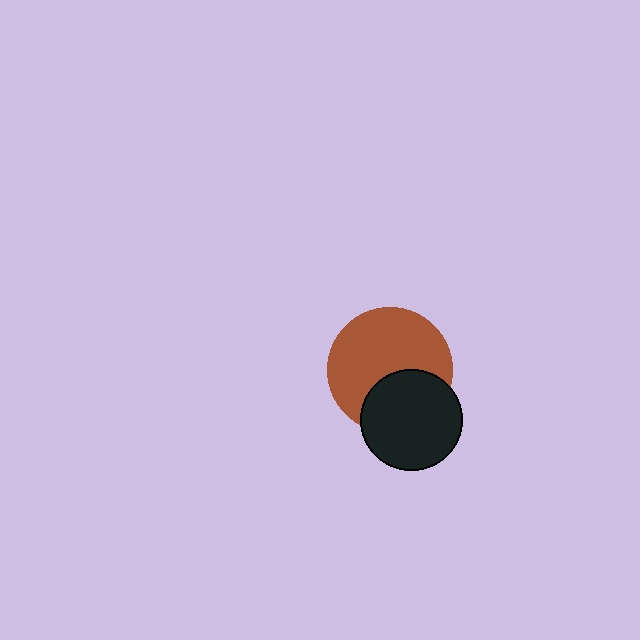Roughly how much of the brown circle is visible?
Most of it is visible (roughly 66%).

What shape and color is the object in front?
The object in front is a black circle.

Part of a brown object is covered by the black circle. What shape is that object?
It is a circle.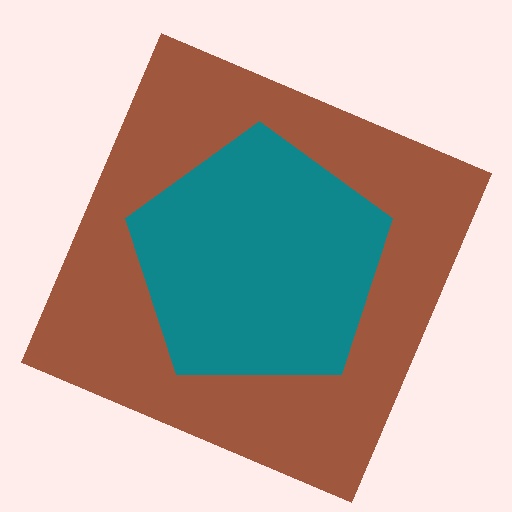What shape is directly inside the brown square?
The teal pentagon.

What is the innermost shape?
The teal pentagon.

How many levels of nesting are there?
2.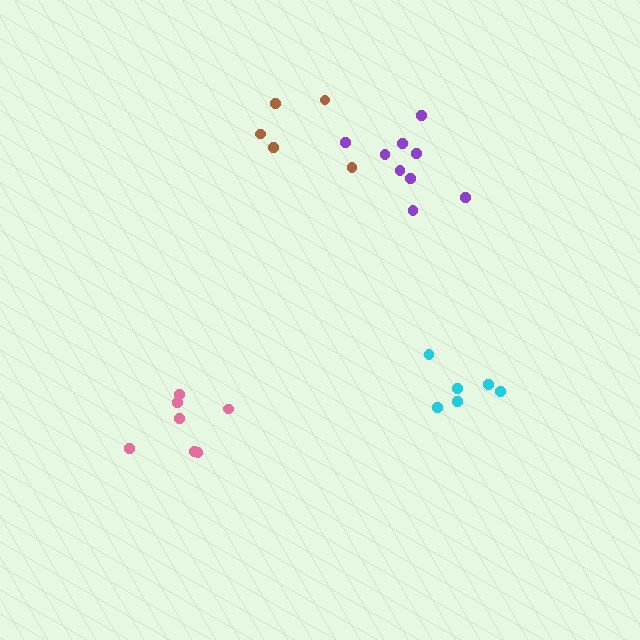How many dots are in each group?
Group 1: 5 dots, Group 2: 7 dots, Group 3: 9 dots, Group 4: 6 dots (27 total).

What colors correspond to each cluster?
The clusters are colored: brown, pink, purple, cyan.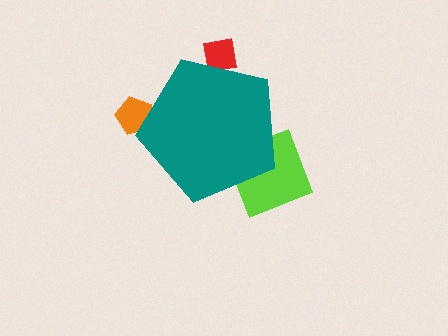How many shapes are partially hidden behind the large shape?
3 shapes are partially hidden.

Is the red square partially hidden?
Yes, the red square is partially hidden behind the teal pentagon.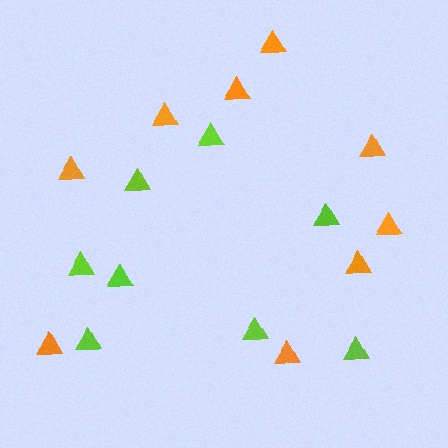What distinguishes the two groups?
There are 2 groups: one group of lime triangles (8) and one group of orange triangles (9).